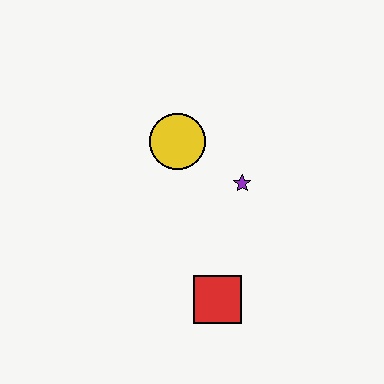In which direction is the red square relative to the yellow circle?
The red square is below the yellow circle.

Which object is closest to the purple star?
The yellow circle is closest to the purple star.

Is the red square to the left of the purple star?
Yes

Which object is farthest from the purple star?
The red square is farthest from the purple star.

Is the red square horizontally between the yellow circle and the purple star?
Yes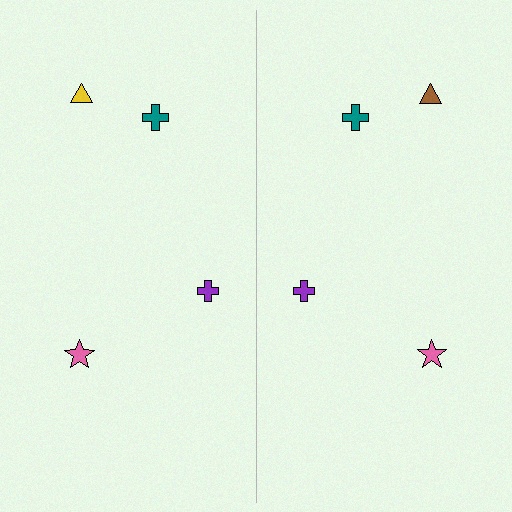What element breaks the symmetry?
The brown triangle on the right side breaks the symmetry — its mirror counterpart is yellow.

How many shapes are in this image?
There are 8 shapes in this image.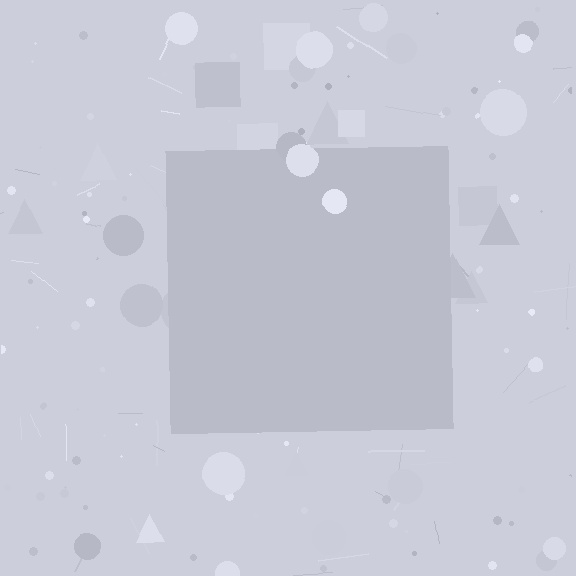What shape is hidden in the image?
A square is hidden in the image.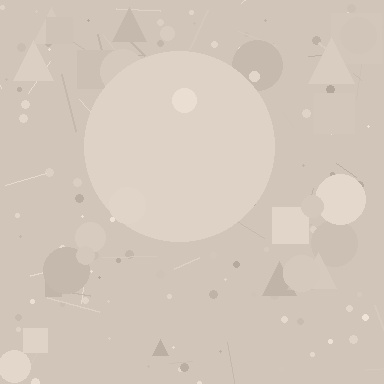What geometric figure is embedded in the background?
A circle is embedded in the background.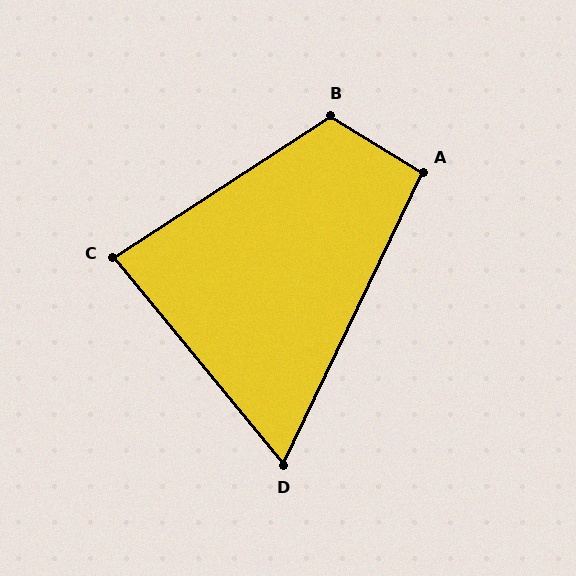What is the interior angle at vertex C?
Approximately 84 degrees (acute).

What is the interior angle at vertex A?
Approximately 96 degrees (obtuse).